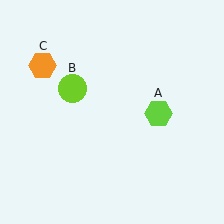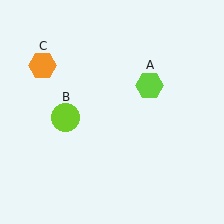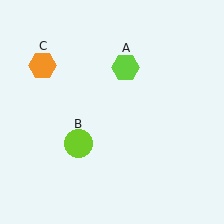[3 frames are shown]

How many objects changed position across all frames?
2 objects changed position: lime hexagon (object A), lime circle (object B).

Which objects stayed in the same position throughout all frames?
Orange hexagon (object C) remained stationary.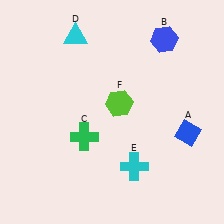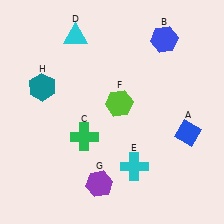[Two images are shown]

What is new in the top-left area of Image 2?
A teal hexagon (H) was added in the top-left area of Image 2.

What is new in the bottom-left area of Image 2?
A purple hexagon (G) was added in the bottom-left area of Image 2.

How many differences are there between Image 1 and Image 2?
There are 2 differences between the two images.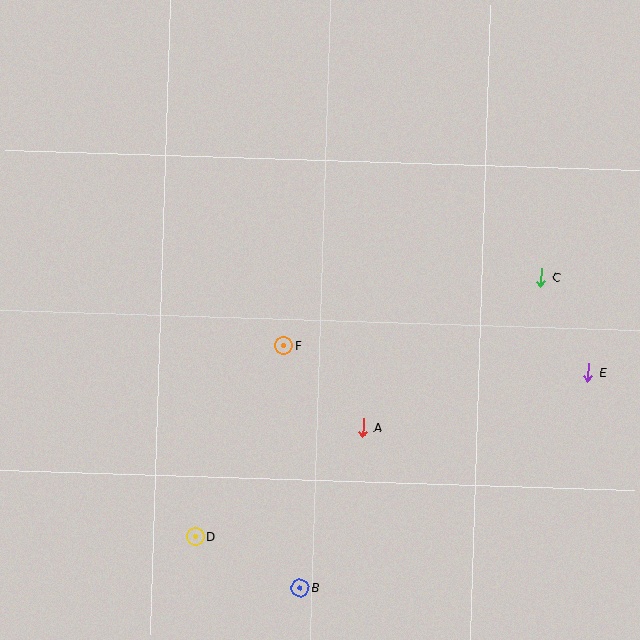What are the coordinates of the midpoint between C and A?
The midpoint between C and A is at (452, 353).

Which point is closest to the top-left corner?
Point F is closest to the top-left corner.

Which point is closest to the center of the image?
Point F at (284, 345) is closest to the center.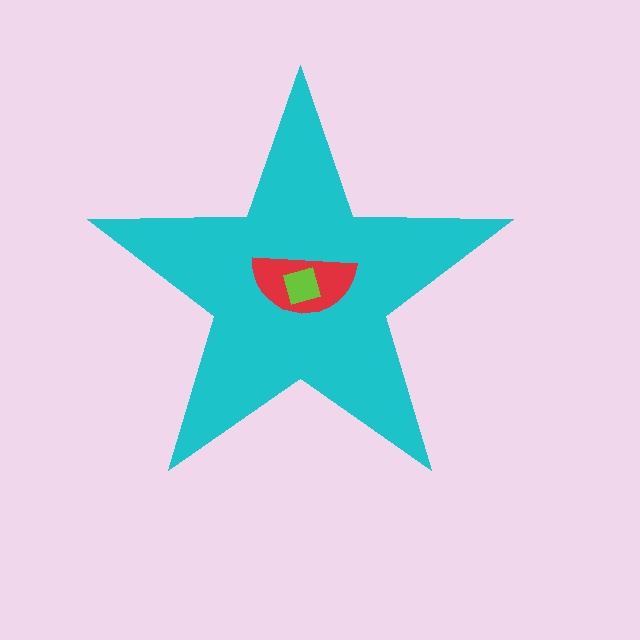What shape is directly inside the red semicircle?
The lime diamond.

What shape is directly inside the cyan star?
The red semicircle.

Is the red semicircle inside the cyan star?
Yes.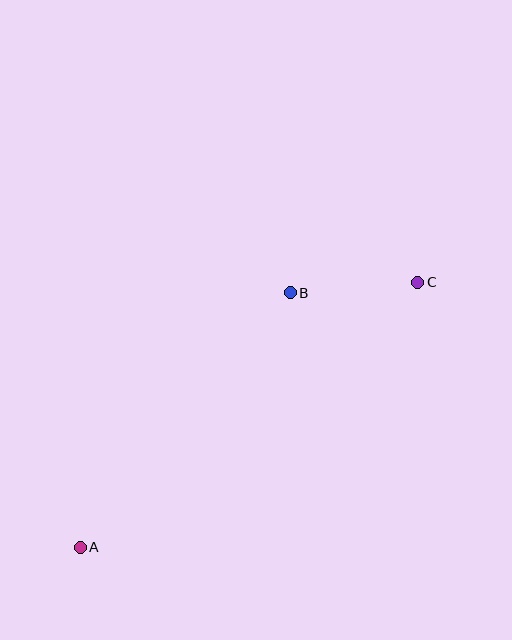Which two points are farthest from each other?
Points A and C are farthest from each other.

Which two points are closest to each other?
Points B and C are closest to each other.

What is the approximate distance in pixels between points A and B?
The distance between A and B is approximately 330 pixels.